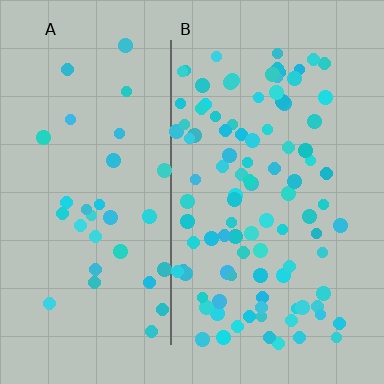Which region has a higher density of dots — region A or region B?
B (the right).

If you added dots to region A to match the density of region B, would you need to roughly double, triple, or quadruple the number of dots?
Approximately triple.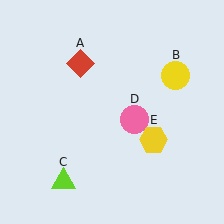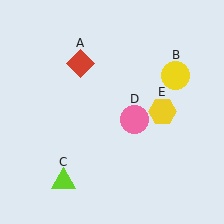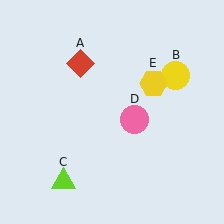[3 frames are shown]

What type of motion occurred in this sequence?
The yellow hexagon (object E) rotated counterclockwise around the center of the scene.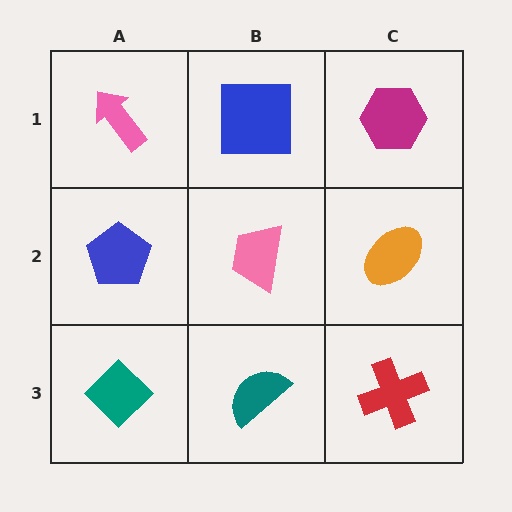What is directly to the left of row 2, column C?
A pink trapezoid.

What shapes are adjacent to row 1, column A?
A blue pentagon (row 2, column A), a blue square (row 1, column B).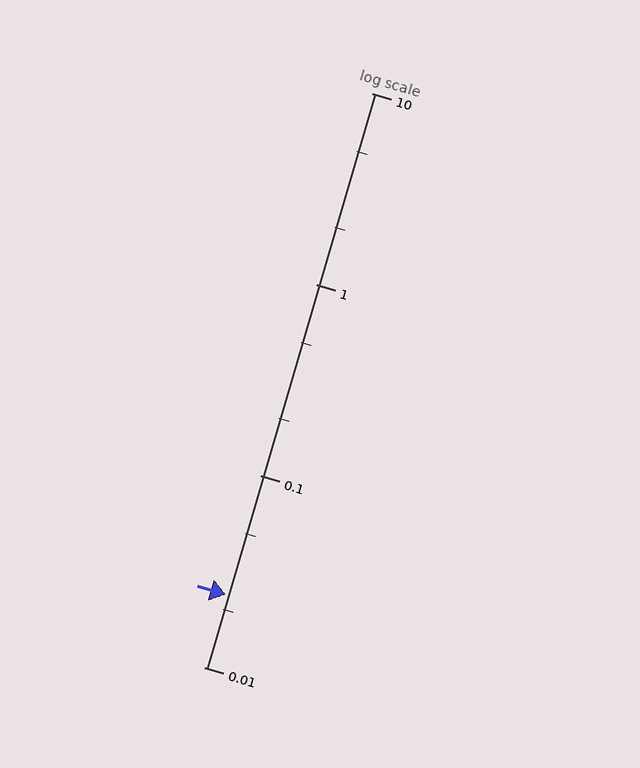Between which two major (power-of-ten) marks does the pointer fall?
The pointer is between 0.01 and 0.1.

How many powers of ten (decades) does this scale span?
The scale spans 3 decades, from 0.01 to 10.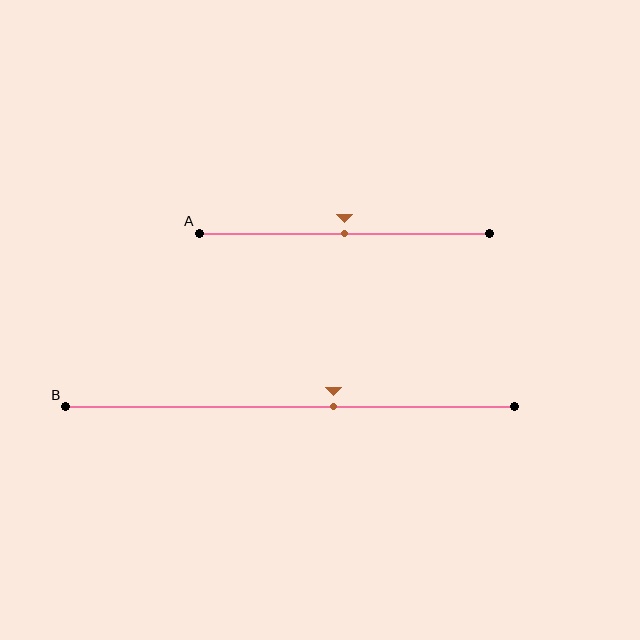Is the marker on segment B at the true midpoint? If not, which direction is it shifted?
No, the marker on segment B is shifted to the right by about 10% of the segment length.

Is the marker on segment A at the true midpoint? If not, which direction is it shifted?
Yes, the marker on segment A is at the true midpoint.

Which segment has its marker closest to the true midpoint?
Segment A has its marker closest to the true midpoint.